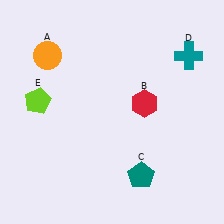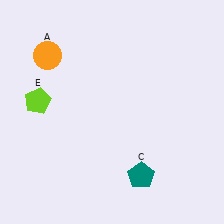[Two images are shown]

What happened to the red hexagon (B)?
The red hexagon (B) was removed in Image 2. It was in the top-right area of Image 1.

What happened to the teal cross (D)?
The teal cross (D) was removed in Image 2. It was in the top-right area of Image 1.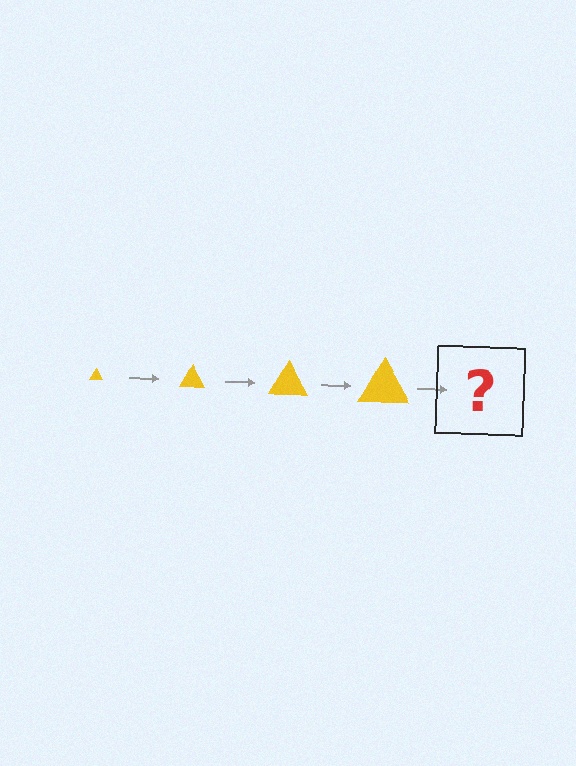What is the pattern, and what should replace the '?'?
The pattern is that the triangle gets progressively larger each step. The '?' should be a yellow triangle, larger than the previous one.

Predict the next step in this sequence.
The next step is a yellow triangle, larger than the previous one.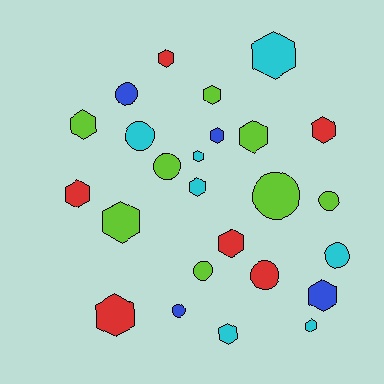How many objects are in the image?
There are 25 objects.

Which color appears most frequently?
Lime, with 8 objects.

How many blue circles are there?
There are 2 blue circles.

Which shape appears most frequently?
Hexagon, with 16 objects.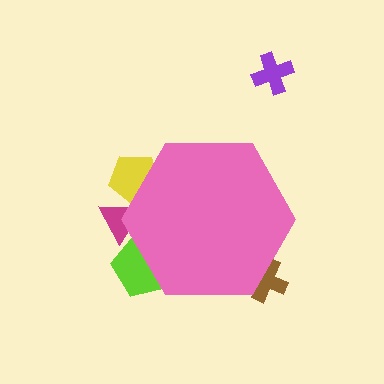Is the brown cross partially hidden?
Yes, the brown cross is partially hidden behind the pink hexagon.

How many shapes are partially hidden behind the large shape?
4 shapes are partially hidden.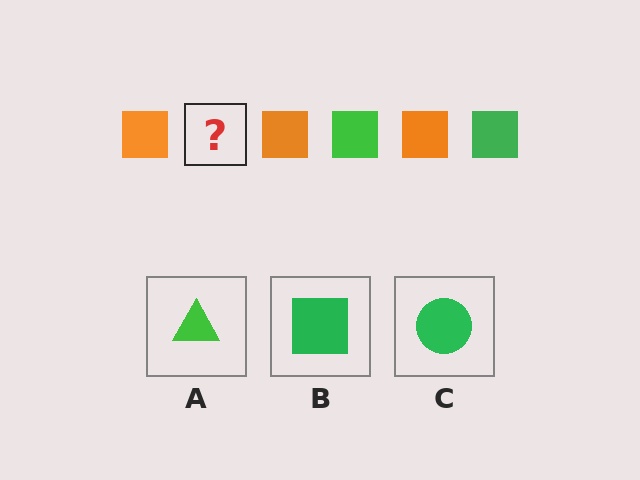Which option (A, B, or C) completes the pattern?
B.